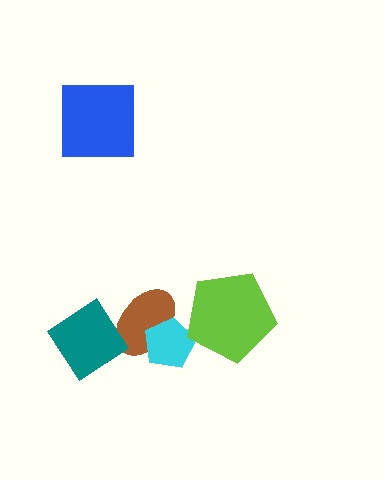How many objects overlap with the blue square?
0 objects overlap with the blue square.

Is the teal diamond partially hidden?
No, no other shape covers it.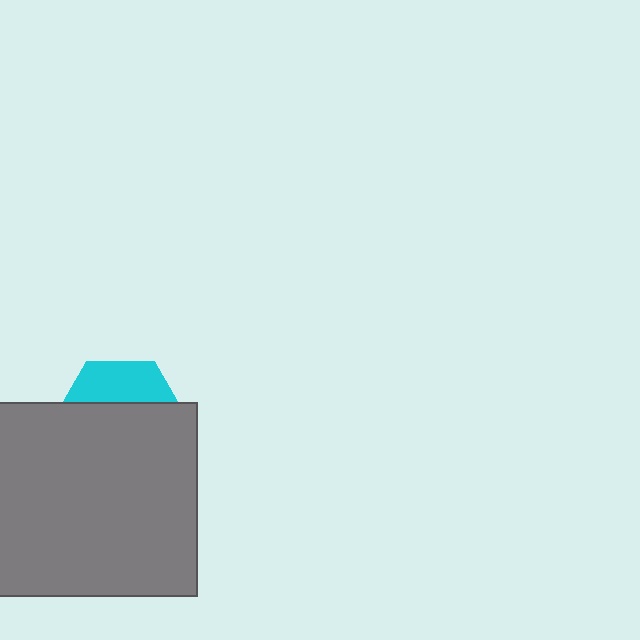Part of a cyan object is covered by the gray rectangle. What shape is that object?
It is a hexagon.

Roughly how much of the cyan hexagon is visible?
A small part of it is visible (roughly 30%).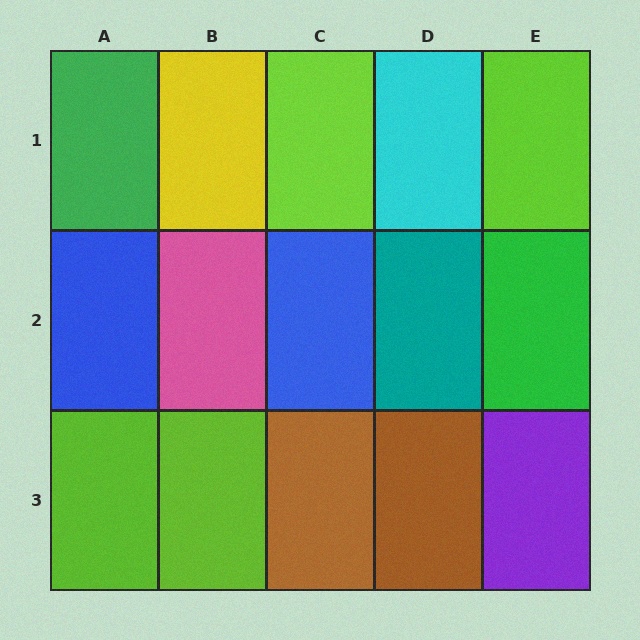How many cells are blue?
2 cells are blue.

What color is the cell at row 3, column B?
Lime.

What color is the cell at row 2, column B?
Pink.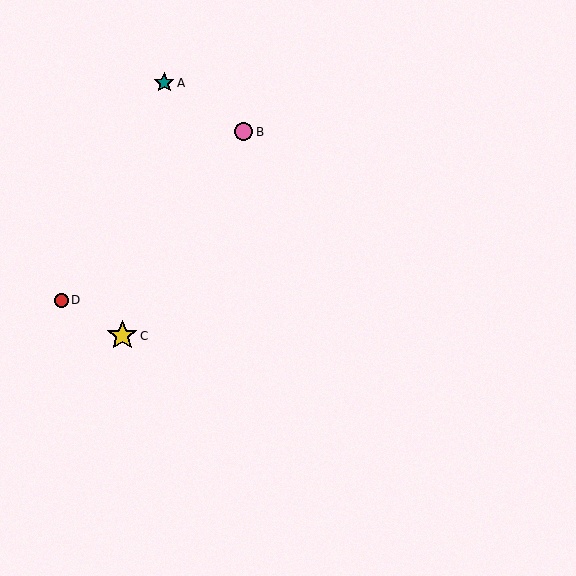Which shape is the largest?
The yellow star (labeled C) is the largest.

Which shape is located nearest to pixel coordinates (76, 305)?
The red circle (labeled D) at (61, 300) is nearest to that location.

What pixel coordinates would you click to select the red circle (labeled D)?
Click at (61, 300) to select the red circle D.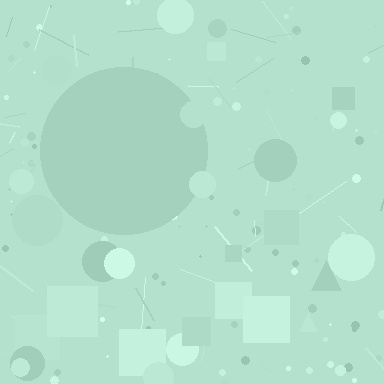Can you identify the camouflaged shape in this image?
The camouflaged shape is a circle.